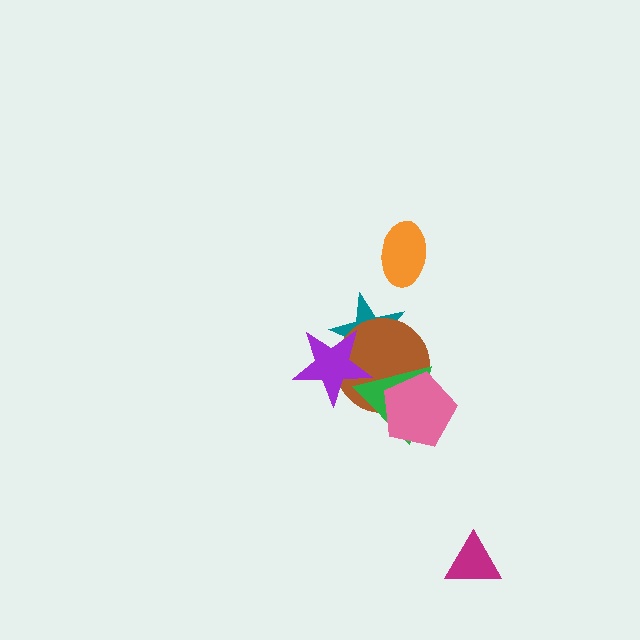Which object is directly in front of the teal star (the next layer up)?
The brown circle is directly in front of the teal star.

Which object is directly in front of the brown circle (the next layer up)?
The green triangle is directly in front of the brown circle.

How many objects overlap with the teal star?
3 objects overlap with the teal star.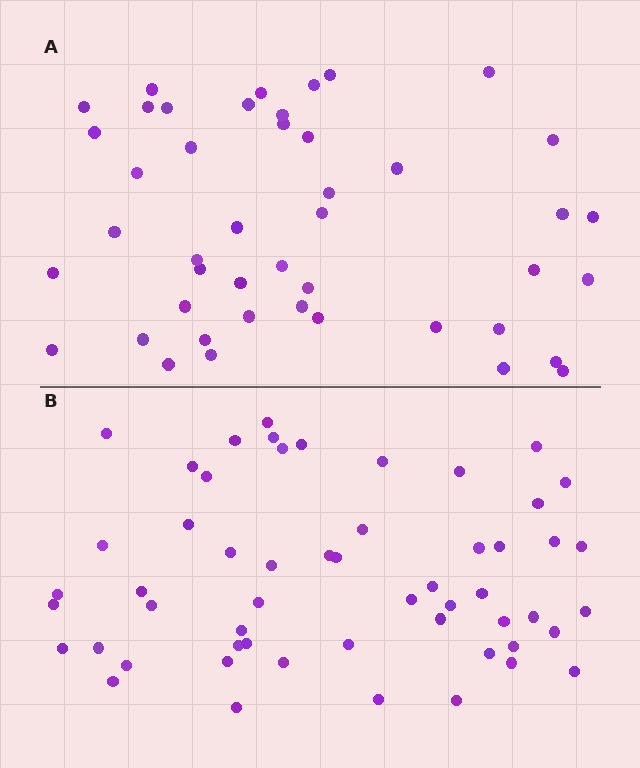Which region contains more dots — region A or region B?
Region B (the bottom region) has more dots.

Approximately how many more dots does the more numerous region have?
Region B has roughly 10 or so more dots than region A.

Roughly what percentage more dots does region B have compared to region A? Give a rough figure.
About 20% more.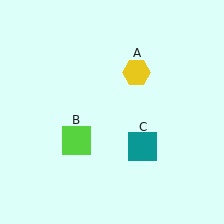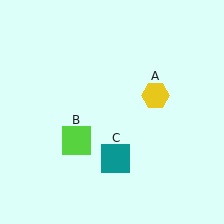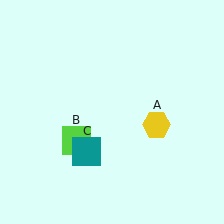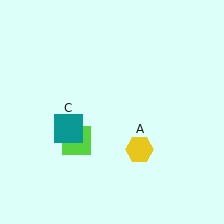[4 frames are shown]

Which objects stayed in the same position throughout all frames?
Lime square (object B) remained stationary.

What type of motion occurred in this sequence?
The yellow hexagon (object A), teal square (object C) rotated clockwise around the center of the scene.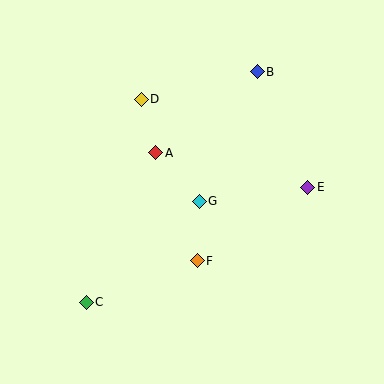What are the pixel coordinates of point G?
Point G is at (199, 201).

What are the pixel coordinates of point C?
Point C is at (86, 302).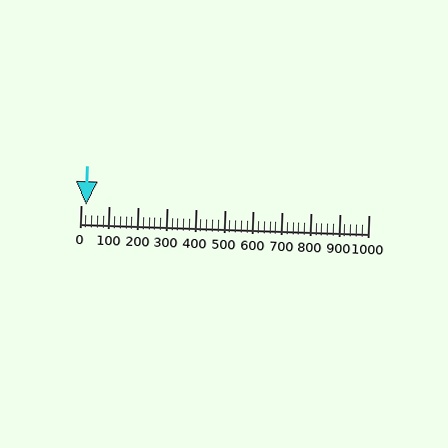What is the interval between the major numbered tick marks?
The major tick marks are spaced 100 units apart.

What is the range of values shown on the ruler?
The ruler shows values from 0 to 1000.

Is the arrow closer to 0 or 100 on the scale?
The arrow is closer to 0.